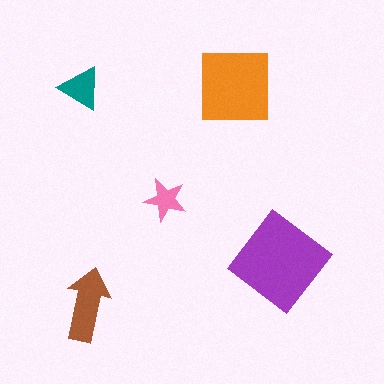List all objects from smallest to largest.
The pink star, the teal triangle, the brown arrow, the orange square, the purple diamond.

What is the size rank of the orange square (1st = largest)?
2nd.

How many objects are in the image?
There are 5 objects in the image.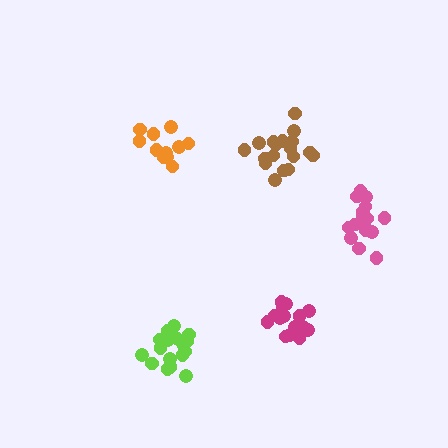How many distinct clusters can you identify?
There are 5 distinct clusters.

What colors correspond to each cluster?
The clusters are colored: brown, lime, orange, pink, magenta.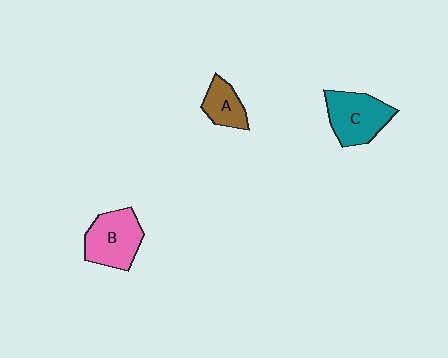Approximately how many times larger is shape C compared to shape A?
Approximately 1.7 times.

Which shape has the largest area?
Shape C (teal).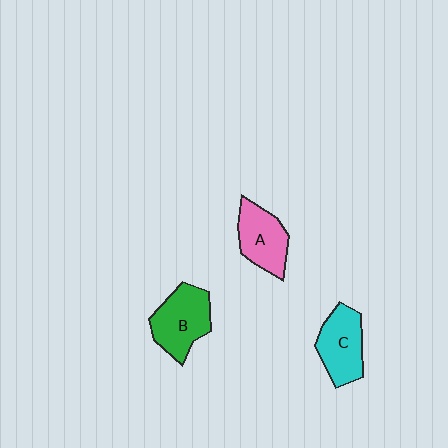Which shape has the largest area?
Shape B (green).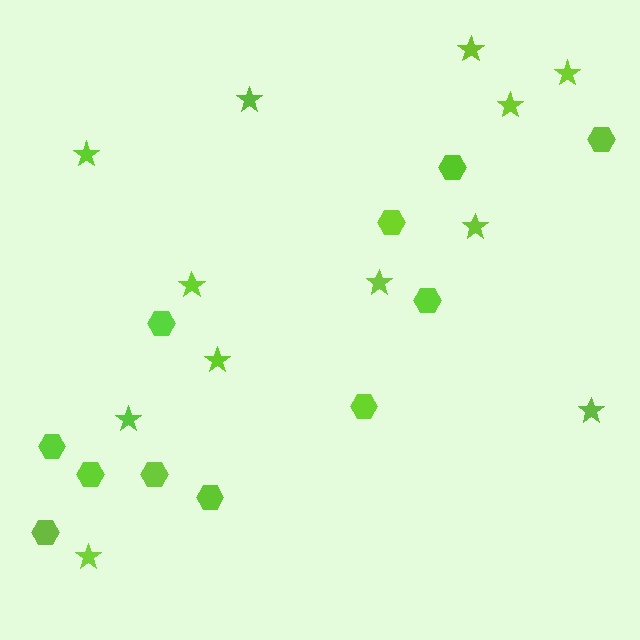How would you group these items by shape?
There are 2 groups: one group of stars (12) and one group of hexagons (11).